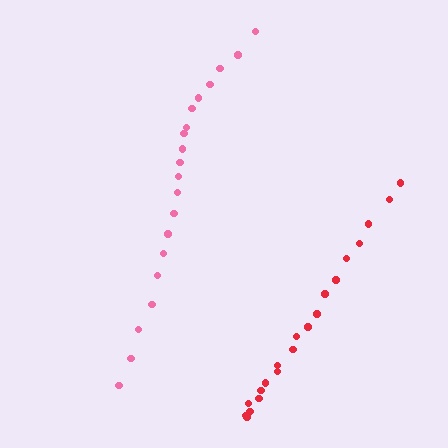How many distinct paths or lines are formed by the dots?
There are 2 distinct paths.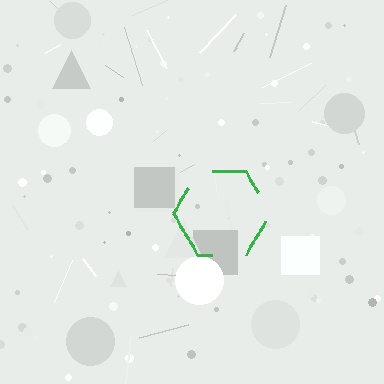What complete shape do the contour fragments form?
The contour fragments form a hexagon.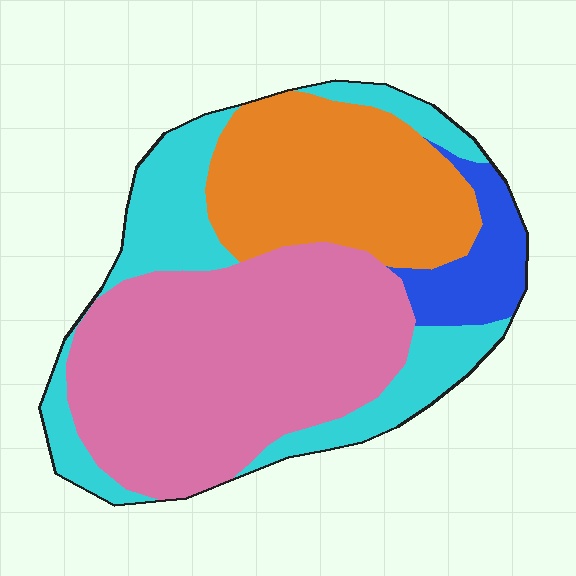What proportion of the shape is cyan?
Cyan covers around 25% of the shape.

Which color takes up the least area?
Blue, at roughly 10%.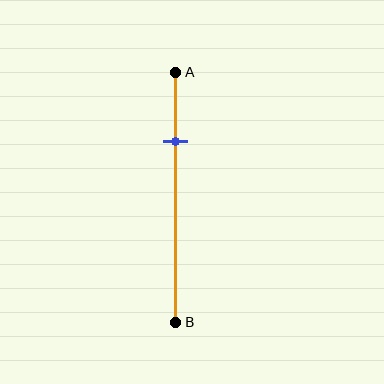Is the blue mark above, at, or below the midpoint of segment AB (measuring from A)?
The blue mark is above the midpoint of segment AB.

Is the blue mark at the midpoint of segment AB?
No, the mark is at about 30% from A, not at the 50% midpoint.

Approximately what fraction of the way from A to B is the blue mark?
The blue mark is approximately 30% of the way from A to B.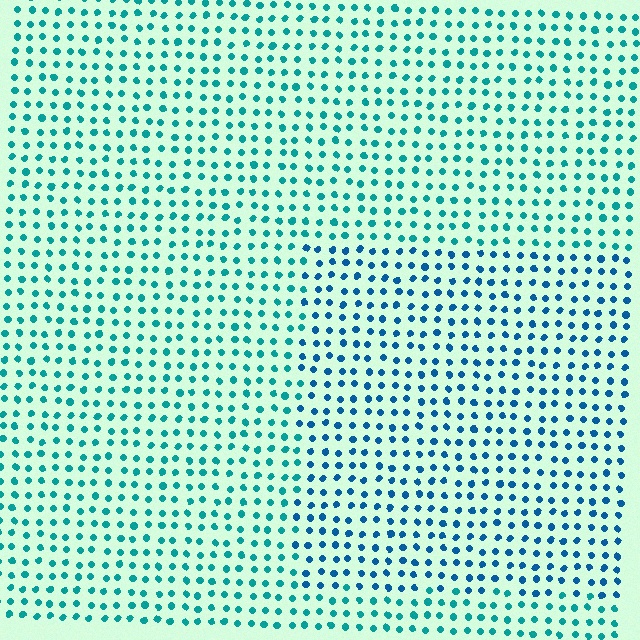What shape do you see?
I see a rectangle.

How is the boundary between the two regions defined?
The boundary is defined purely by a slight shift in hue (about 28 degrees). Spacing, size, and orientation are identical on both sides.